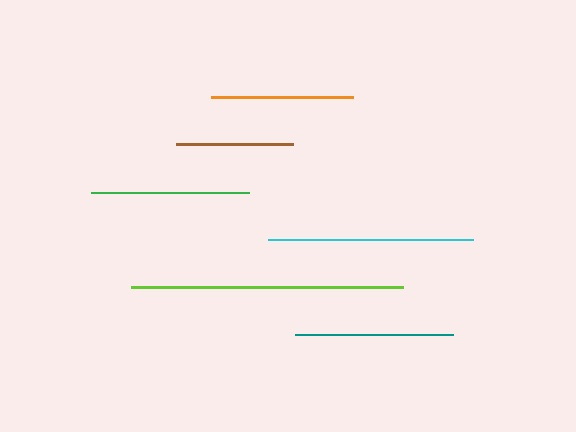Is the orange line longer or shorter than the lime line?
The lime line is longer than the orange line.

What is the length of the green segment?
The green segment is approximately 158 pixels long.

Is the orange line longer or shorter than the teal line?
The teal line is longer than the orange line.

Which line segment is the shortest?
The brown line is the shortest at approximately 117 pixels.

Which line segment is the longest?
The lime line is the longest at approximately 272 pixels.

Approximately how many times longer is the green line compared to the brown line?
The green line is approximately 1.4 times the length of the brown line.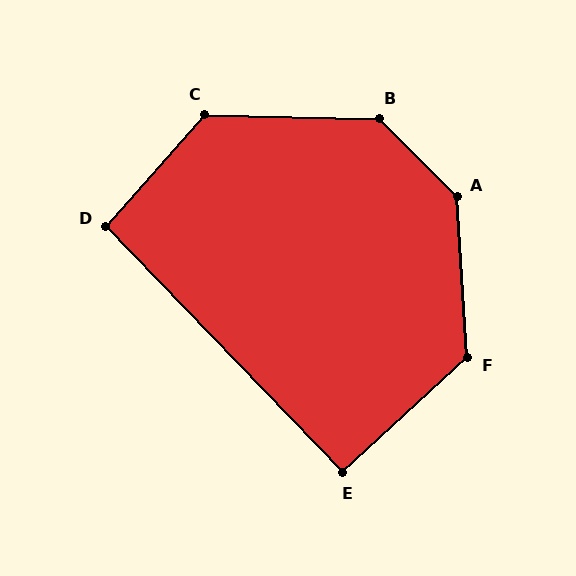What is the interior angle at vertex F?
Approximately 129 degrees (obtuse).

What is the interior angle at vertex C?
Approximately 130 degrees (obtuse).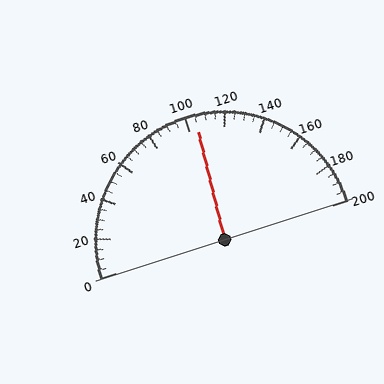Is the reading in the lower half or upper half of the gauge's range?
The reading is in the upper half of the range (0 to 200).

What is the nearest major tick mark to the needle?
The nearest major tick mark is 100.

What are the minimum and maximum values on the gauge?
The gauge ranges from 0 to 200.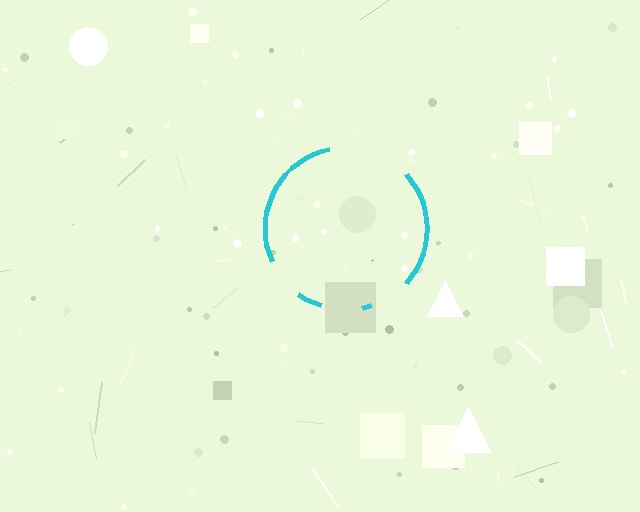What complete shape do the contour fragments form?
The contour fragments form a circle.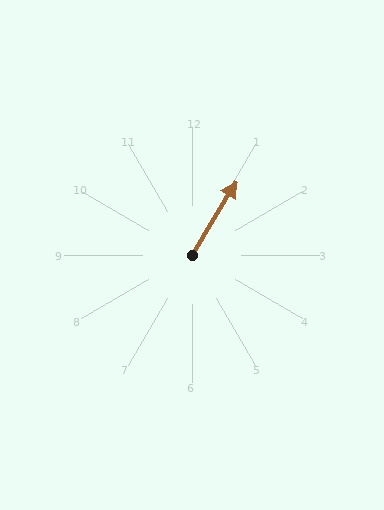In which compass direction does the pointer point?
Northeast.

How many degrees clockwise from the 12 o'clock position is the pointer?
Approximately 31 degrees.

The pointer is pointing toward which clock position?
Roughly 1 o'clock.